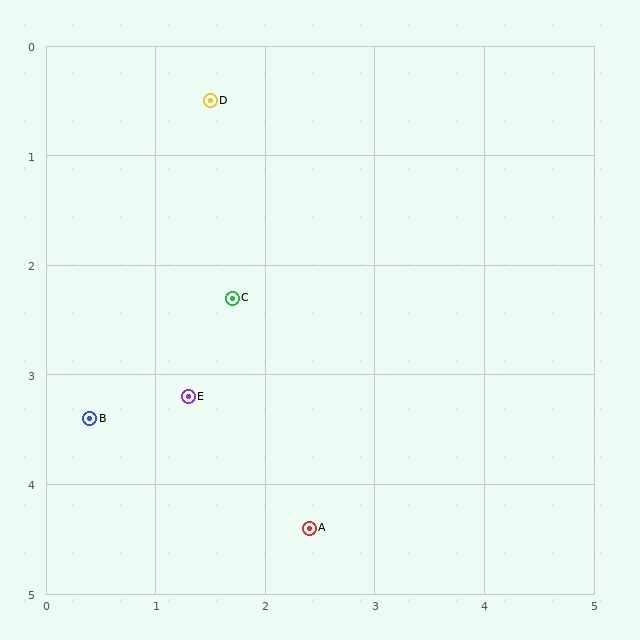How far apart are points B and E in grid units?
Points B and E are about 0.9 grid units apart.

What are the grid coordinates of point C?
Point C is at approximately (1.7, 2.3).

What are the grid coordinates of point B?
Point B is at approximately (0.4, 3.4).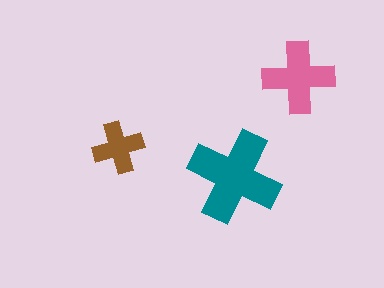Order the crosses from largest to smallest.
the teal one, the pink one, the brown one.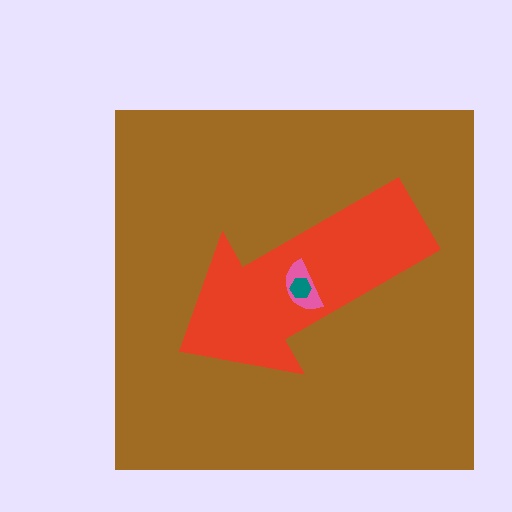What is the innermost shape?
The teal hexagon.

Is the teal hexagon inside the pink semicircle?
Yes.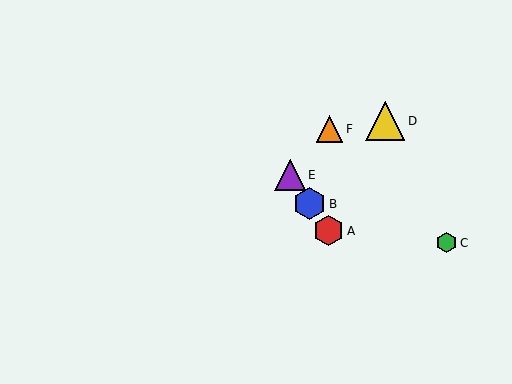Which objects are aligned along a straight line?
Objects A, B, E are aligned along a straight line.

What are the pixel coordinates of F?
Object F is at (329, 129).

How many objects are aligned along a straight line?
3 objects (A, B, E) are aligned along a straight line.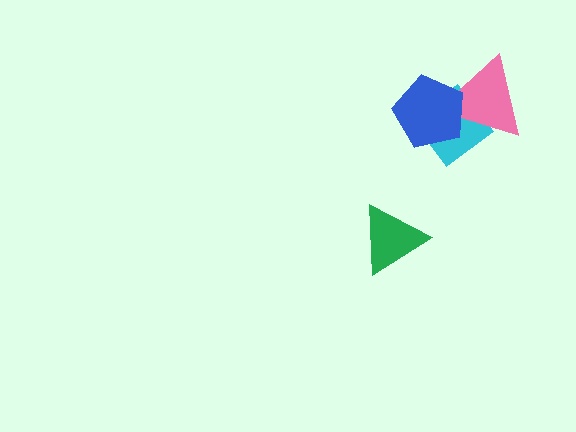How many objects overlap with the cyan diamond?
2 objects overlap with the cyan diamond.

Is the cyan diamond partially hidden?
Yes, it is partially covered by another shape.